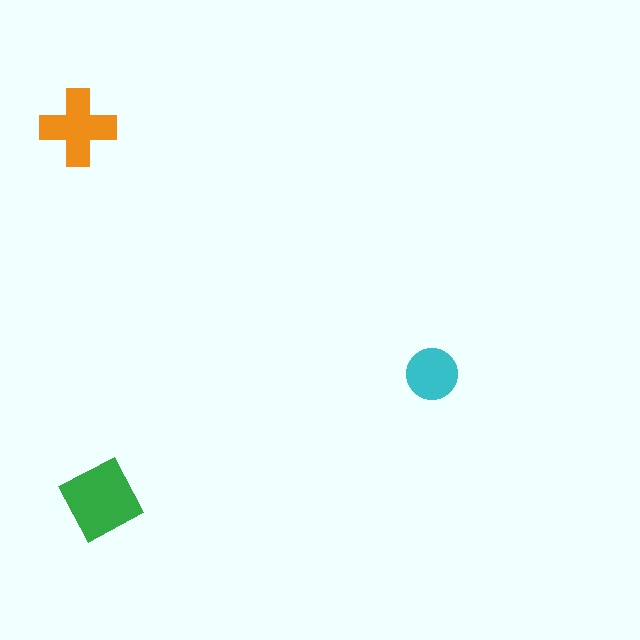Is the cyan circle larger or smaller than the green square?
Smaller.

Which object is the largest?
The green square.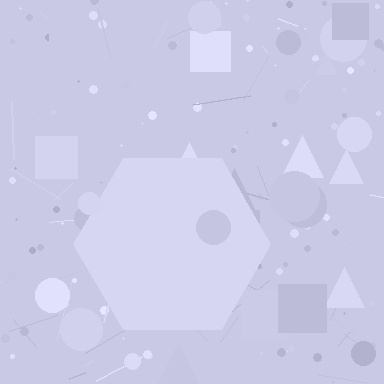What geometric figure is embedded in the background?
A hexagon is embedded in the background.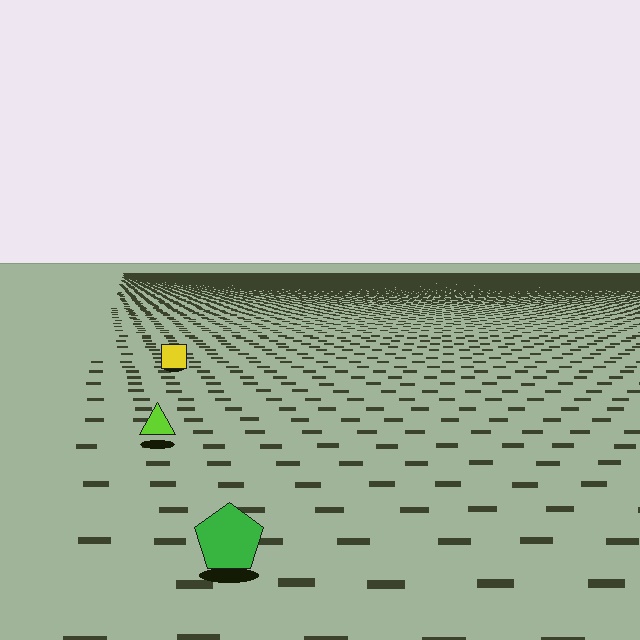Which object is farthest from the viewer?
The yellow square is farthest from the viewer. It appears smaller and the ground texture around it is denser.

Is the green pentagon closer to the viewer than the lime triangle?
Yes. The green pentagon is closer — you can tell from the texture gradient: the ground texture is coarser near it.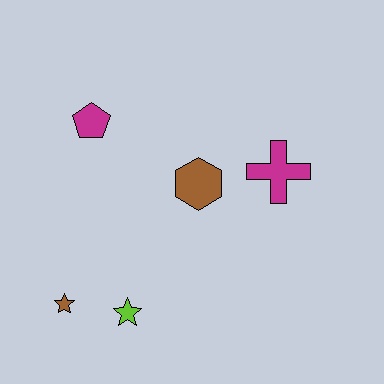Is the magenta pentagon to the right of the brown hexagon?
No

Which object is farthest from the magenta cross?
The brown star is farthest from the magenta cross.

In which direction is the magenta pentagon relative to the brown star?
The magenta pentagon is above the brown star.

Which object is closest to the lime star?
The brown star is closest to the lime star.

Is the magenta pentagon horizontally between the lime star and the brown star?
Yes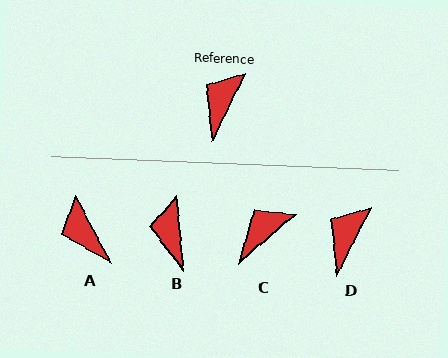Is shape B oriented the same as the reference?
No, it is off by about 32 degrees.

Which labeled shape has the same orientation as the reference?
D.